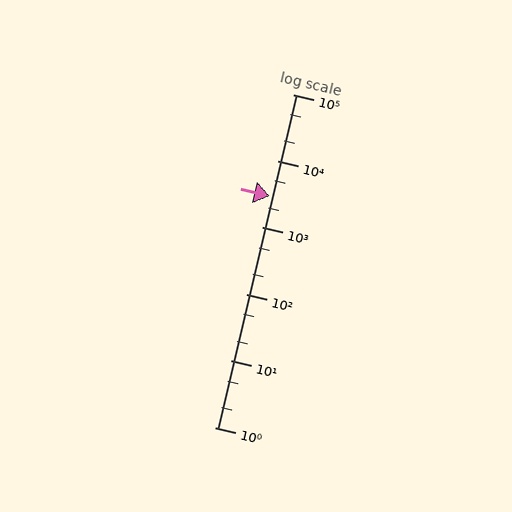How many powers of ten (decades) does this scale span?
The scale spans 5 decades, from 1 to 100000.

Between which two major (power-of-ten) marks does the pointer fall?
The pointer is between 1000 and 10000.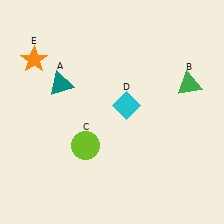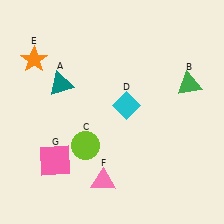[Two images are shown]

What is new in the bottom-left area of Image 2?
A pink triangle (F) was added in the bottom-left area of Image 2.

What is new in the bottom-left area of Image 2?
A pink square (G) was added in the bottom-left area of Image 2.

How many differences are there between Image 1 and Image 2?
There are 2 differences between the two images.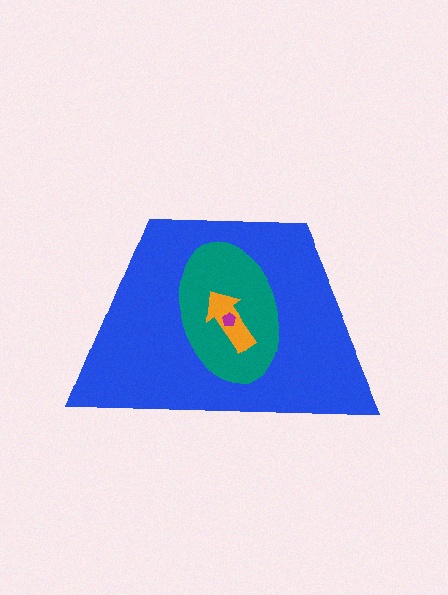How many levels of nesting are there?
4.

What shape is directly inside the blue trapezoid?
The teal ellipse.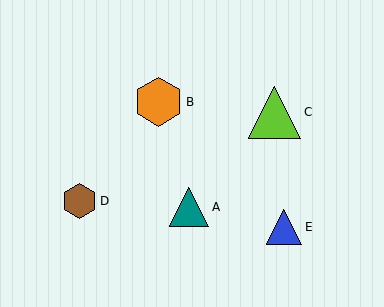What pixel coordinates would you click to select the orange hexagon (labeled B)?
Click at (158, 102) to select the orange hexagon B.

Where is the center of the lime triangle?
The center of the lime triangle is at (275, 112).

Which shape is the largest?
The lime triangle (labeled C) is the largest.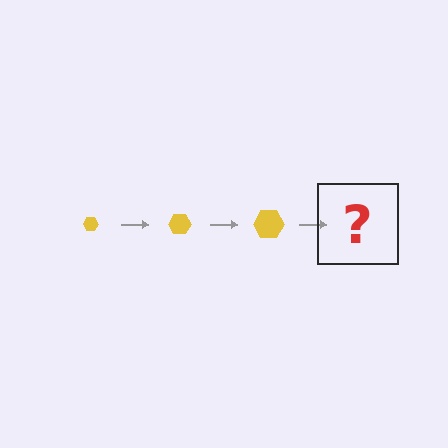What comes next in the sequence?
The next element should be a yellow hexagon, larger than the previous one.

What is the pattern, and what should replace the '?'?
The pattern is that the hexagon gets progressively larger each step. The '?' should be a yellow hexagon, larger than the previous one.